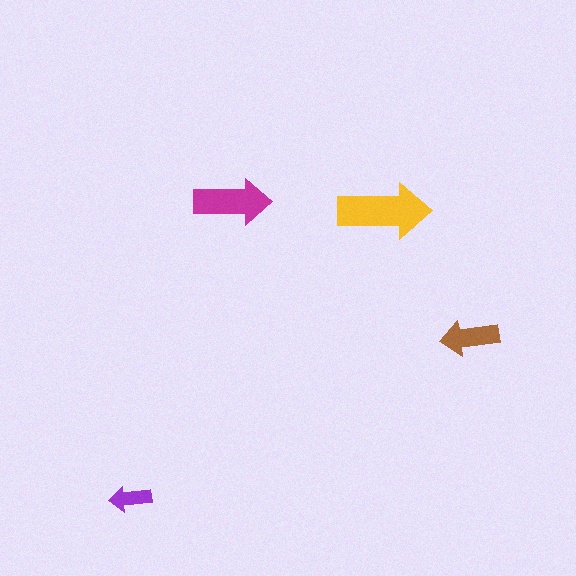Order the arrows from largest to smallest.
the yellow one, the magenta one, the brown one, the purple one.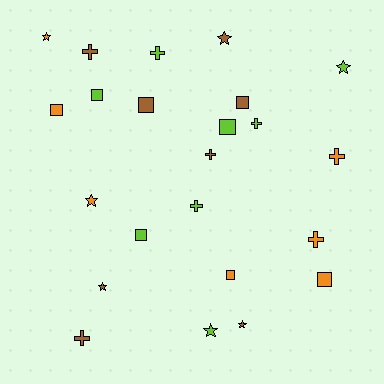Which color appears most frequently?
Lime, with 8 objects.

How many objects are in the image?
There are 23 objects.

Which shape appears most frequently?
Cross, with 8 objects.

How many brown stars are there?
There are 3 brown stars.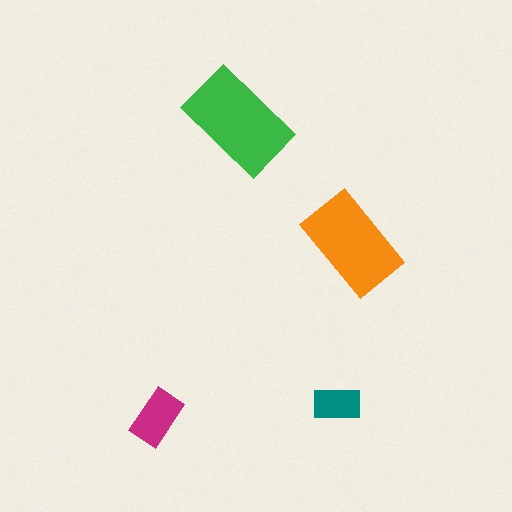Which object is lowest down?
The magenta rectangle is bottommost.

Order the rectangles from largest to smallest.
the green one, the orange one, the magenta one, the teal one.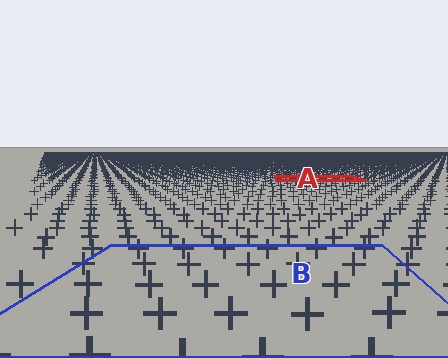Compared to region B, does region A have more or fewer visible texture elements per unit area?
Region A has more texture elements per unit area — they are packed more densely because it is farther away.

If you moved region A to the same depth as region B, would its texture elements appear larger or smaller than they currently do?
They would appear larger. At a closer depth, the same texture elements are projected at a bigger on-screen size.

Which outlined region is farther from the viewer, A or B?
Region A is farther from the viewer — the texture elements inside it appear smaller and more densely packed.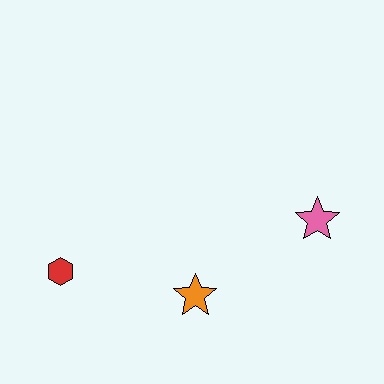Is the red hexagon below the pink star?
Yes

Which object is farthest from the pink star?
The red hexagon is farthest from the pink star.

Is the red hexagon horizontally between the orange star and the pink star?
No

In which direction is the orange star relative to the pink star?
The orange star is to the left of the pink star.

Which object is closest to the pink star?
The orange star is closest to the pink star.